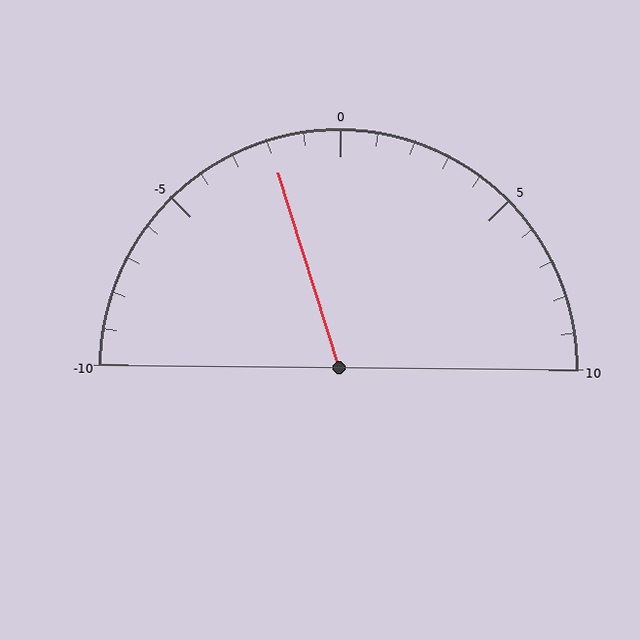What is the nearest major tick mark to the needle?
The nearest major tick mark is 0.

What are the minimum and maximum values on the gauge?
The gauge ranges from -10 to 10.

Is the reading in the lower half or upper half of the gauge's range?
The reading is in the lower half of the range (-10 to 10).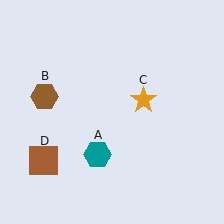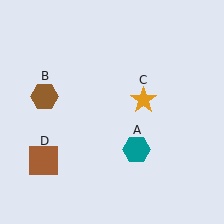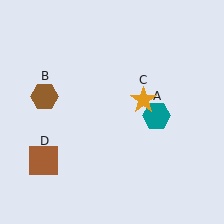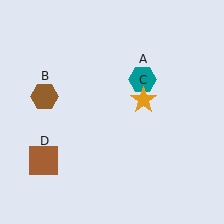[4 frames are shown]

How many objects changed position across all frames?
1 object changed position: teal hexagon (object A).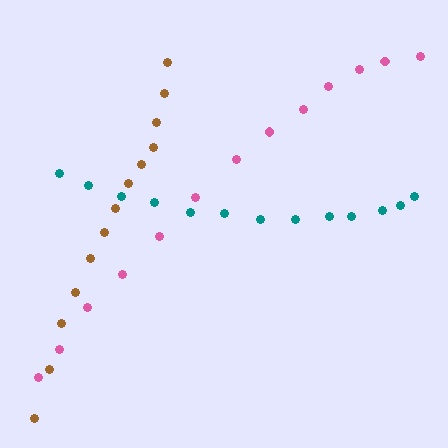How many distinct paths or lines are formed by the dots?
There are 3 distinct paths.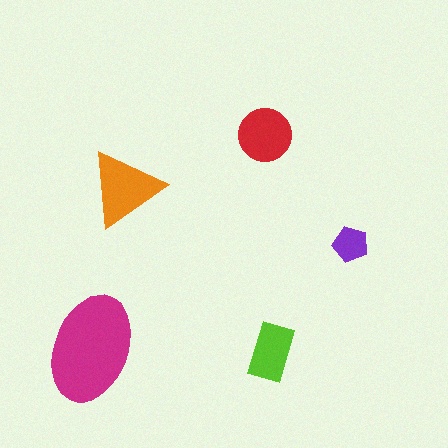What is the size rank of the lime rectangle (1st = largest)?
4th.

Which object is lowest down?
The lime rectangle is bottommost.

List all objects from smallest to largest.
The purple pentagon, the lime rectangle, the red circle, the orange triangle, the magenta ellipse.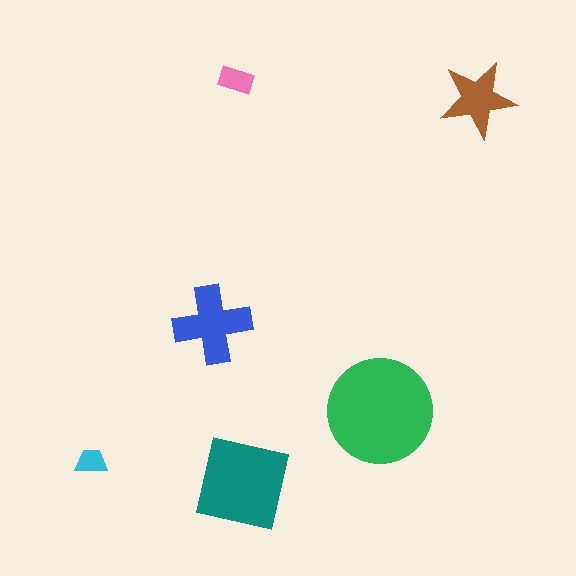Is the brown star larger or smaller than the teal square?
Smaller.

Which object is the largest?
The green circle.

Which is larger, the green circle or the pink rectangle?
The green circle.